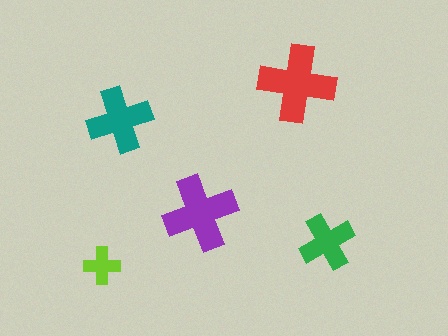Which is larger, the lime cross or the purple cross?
The purple one.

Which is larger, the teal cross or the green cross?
The teal one.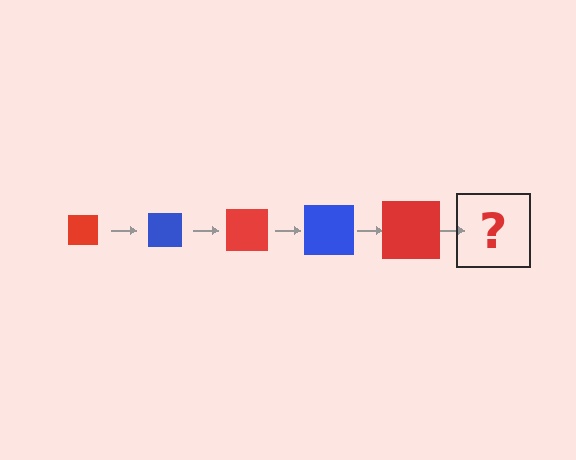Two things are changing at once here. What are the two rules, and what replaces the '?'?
The two rules are that the square grows larger each step and the color cycles through red and blue. The '?' should be a blue square, larger than the previous one.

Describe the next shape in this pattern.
It should be a blue square, larger than the previous one.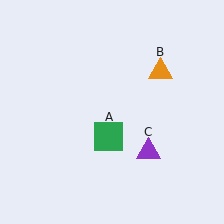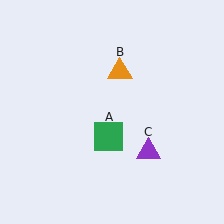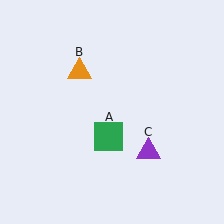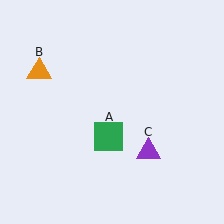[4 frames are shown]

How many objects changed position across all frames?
1 object changed position: orange triangle (object B).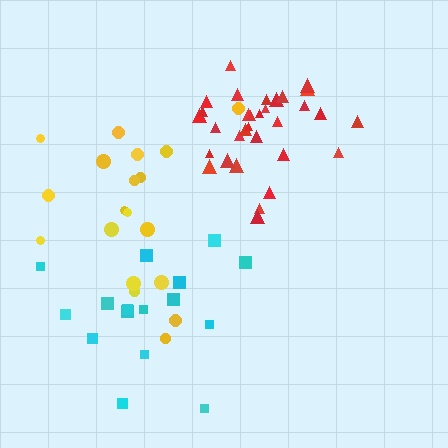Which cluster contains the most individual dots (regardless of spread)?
Red (32).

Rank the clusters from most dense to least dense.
red, cyan, yellow.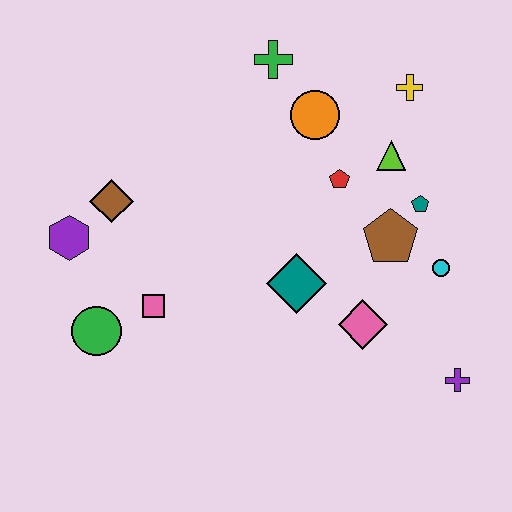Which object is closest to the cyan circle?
The brown pentagon is closest to the cyan circle.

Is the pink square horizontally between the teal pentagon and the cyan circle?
No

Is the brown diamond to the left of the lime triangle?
Yes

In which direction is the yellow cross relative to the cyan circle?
The yellow cross is above the cyan circle.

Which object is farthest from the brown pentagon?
The purple hexagon is farthest from the brown pentagon.